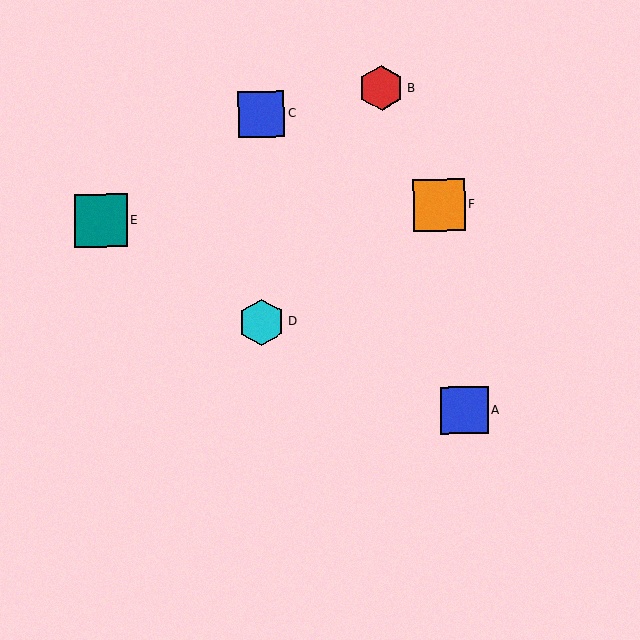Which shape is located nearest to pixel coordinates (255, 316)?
The cyan hexagon (labeled D) at (261, 322) is nearest to that location.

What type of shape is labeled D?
Shape D is a cyan hexagon.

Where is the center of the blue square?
The center of the blue square is at (261, 114).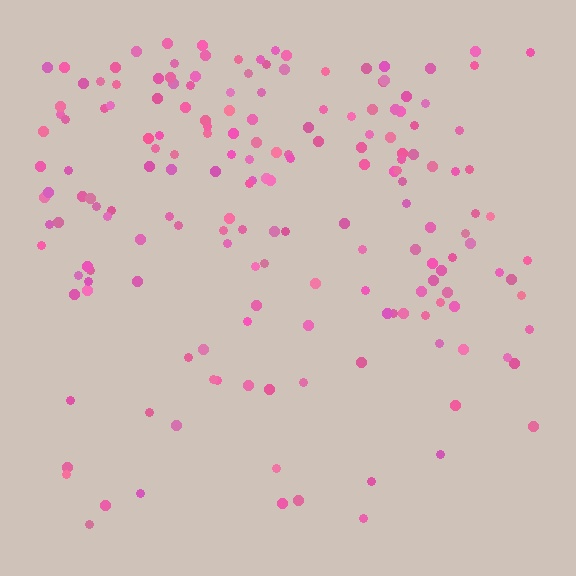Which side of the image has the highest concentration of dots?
The top.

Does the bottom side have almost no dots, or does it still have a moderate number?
Still a moderate number, just noticeably fewer than the top.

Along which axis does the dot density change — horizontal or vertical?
Vertical.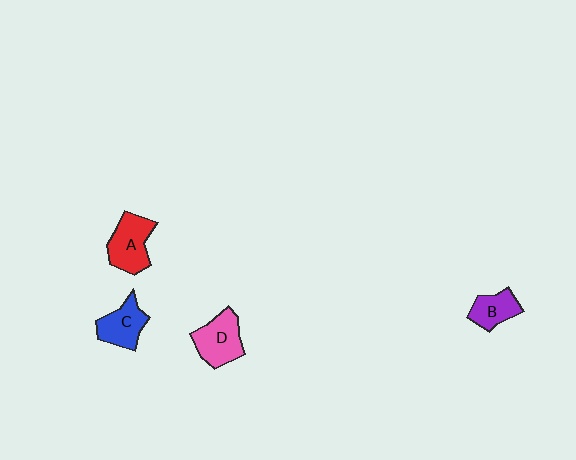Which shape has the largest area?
Shape A (red).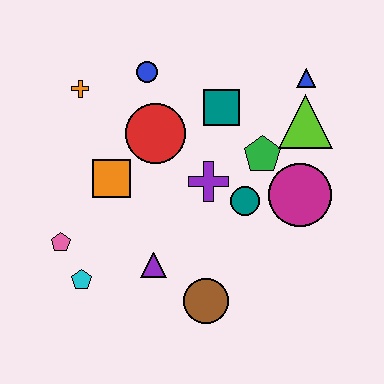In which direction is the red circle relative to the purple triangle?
The red circle is above the purple triangle.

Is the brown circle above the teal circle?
No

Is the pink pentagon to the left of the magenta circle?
Yes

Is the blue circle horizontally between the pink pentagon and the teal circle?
Yes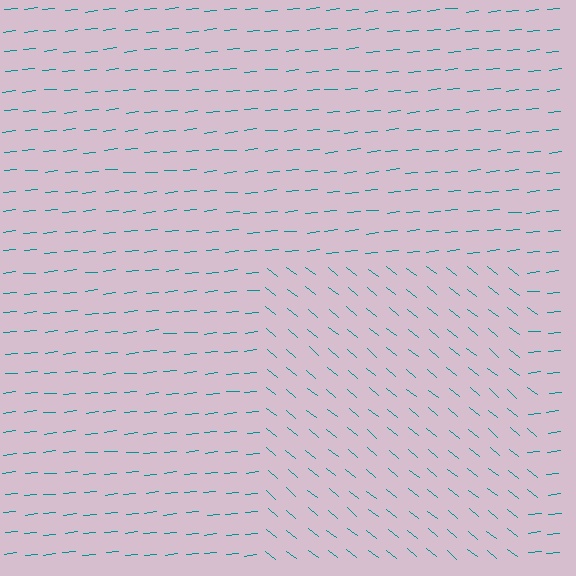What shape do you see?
I see a rectangle.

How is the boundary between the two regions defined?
The boundary is defined purely by a change in line orientation (approximately 45 degrees difference). All lines are the same color and thickness.